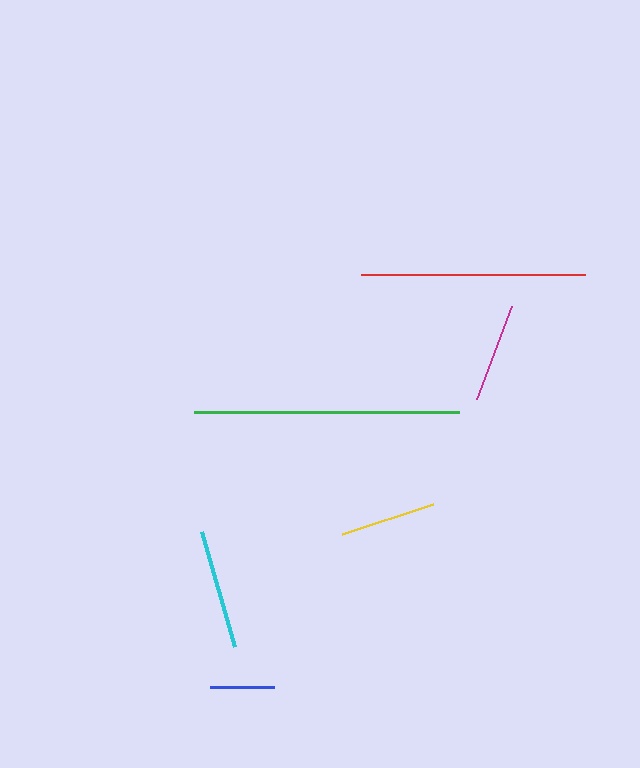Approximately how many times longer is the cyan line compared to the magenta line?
The cyan line is approximately 1.2 times the length of the magenta line.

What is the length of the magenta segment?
The magenta segment is approximately 99 pixels long.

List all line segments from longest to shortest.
From longest to shortest: green, red, cyan, magenta, yellow, blue.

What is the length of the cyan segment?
The cyan segment is approximately 120 pixels long.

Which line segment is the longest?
The green line is the longest at approximately 266 pixels.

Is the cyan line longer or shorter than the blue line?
The cyan line is longer than the blue line.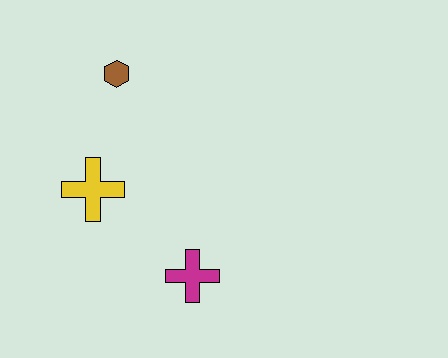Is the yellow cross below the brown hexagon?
Yes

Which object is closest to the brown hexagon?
The yellow cross is closest to the brown hexagon.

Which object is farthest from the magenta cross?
The brown hexagon is farthest from the magenta cross.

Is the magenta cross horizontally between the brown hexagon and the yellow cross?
No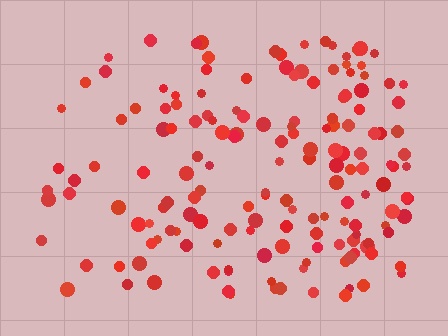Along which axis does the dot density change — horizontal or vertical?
Horizontal.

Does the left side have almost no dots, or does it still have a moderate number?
Still a moderate number, just noticeably fewer than the right.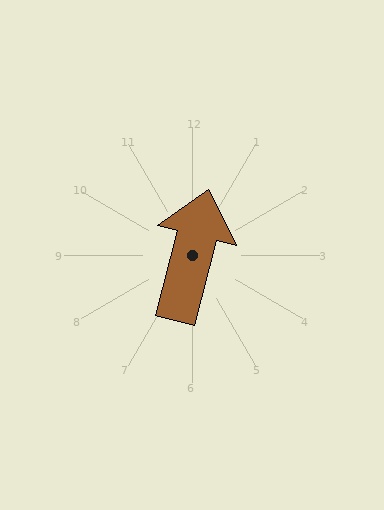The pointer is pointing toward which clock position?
Roughly 12 o'clock.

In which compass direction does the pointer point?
North.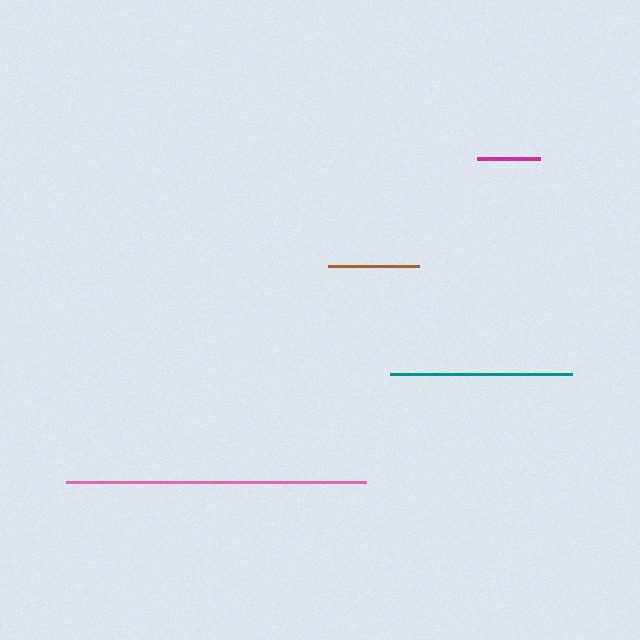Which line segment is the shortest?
The magenta line is the shortest at approximately 63 pixels.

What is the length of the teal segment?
The teal segment is approximately 182 pixels long.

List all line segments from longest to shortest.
From longest to shortest: pink, teal, brown, magenta.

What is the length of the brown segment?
The brown segment is approximately 91 pixels long.